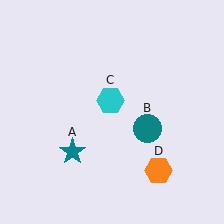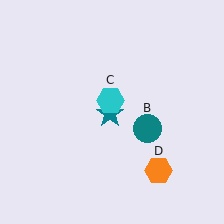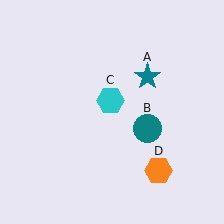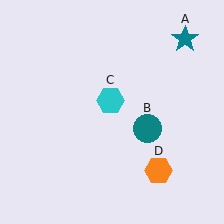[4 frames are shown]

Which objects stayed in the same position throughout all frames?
Teal circle (object B) and cyan hexagon (object C) and orange hexagon (object D) remained stationary.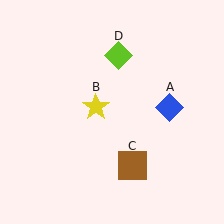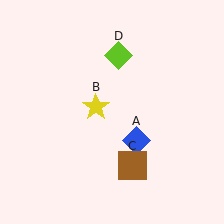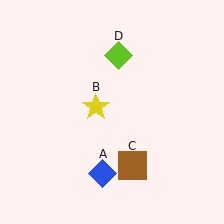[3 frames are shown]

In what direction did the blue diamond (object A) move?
The blue diamond (object A) moved down and to the left.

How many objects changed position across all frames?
1 object changed position: blue diamond (object A).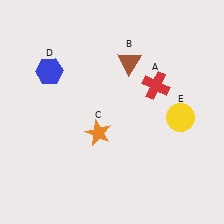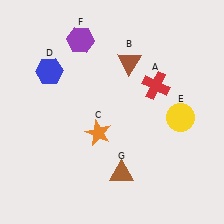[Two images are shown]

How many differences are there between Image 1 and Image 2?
There are 2 differences between the two images.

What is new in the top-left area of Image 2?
A purple hexagon (F) was added in the top-left area of Image 2.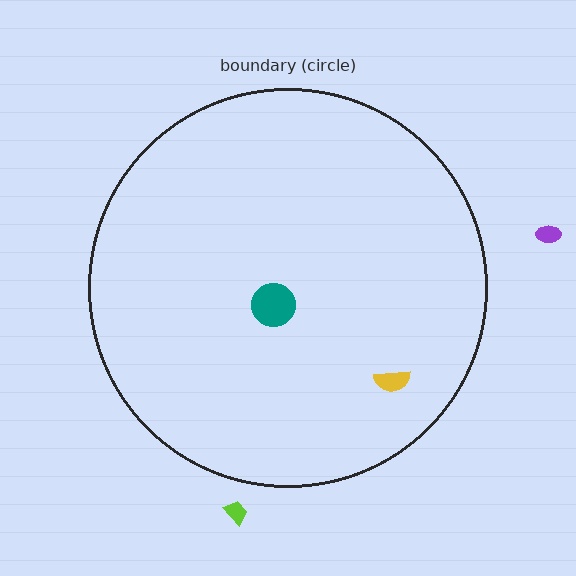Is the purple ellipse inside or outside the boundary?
Outside.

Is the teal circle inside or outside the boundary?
Inside.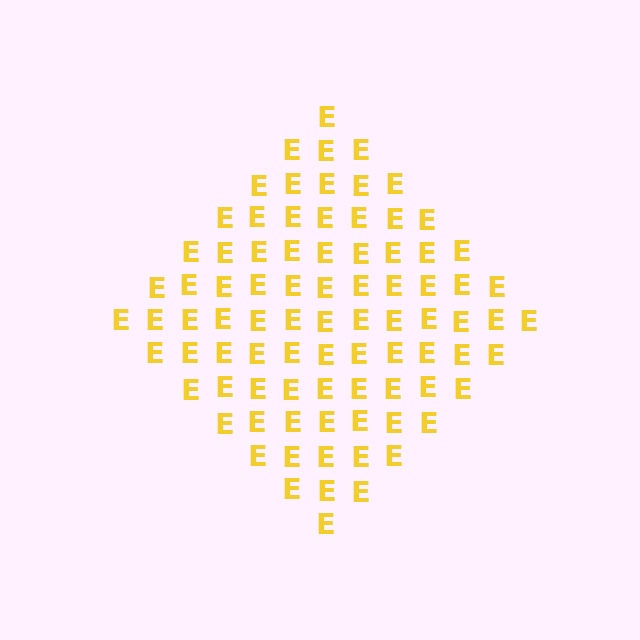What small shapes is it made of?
It is made of small letter E's.